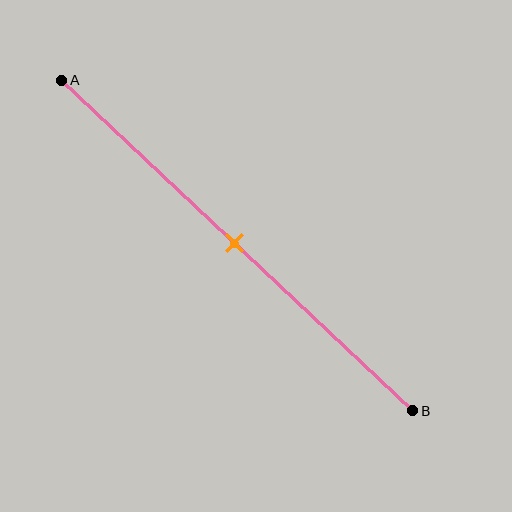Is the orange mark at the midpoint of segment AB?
Yes, the mark is approximately at the midpoint.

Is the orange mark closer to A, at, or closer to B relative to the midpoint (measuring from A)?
The orange mark is approximately at the midpoint of segment AB.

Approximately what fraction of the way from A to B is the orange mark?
The orange mark is approximately 50% of the way from A to B.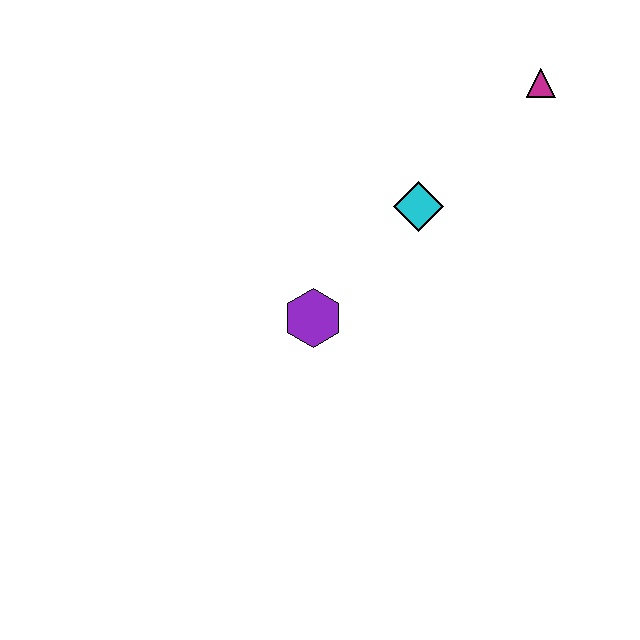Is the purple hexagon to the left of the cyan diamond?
Yes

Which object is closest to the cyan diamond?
The purple hexagon is closest to the cyan diamond.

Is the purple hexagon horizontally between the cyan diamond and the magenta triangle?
No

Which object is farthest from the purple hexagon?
The magenta triangle is farthest from the purple hexagon.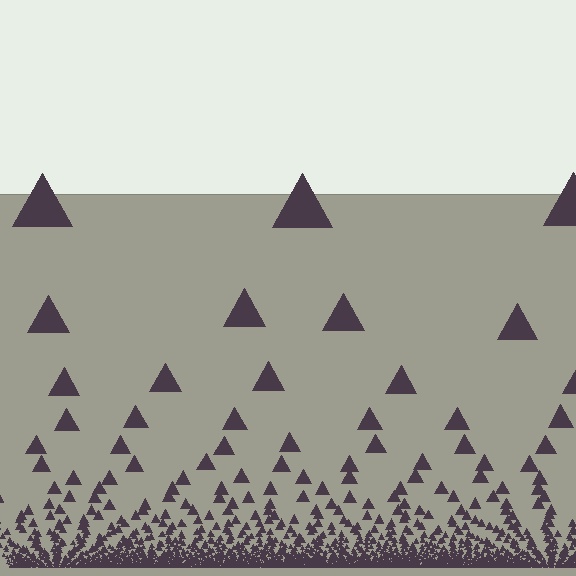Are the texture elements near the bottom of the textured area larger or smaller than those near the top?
Smaller. The gradient is inverted — elements near the bottom are smaller and denser.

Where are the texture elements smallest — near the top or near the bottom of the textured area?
Near the bottom.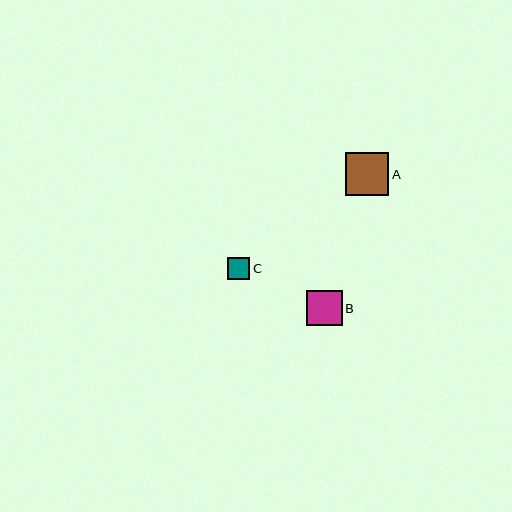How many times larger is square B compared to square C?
Square B is approximately 1.6 times the size of square C.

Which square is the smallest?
Square C is the smallest with a size of approximately 22 pixels.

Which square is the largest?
Square A is the largest with a size of approximately 43 pixels.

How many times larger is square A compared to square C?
Square A is approximately 1.9 times the size of square C.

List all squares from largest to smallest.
From largest to smallest: A, B, C.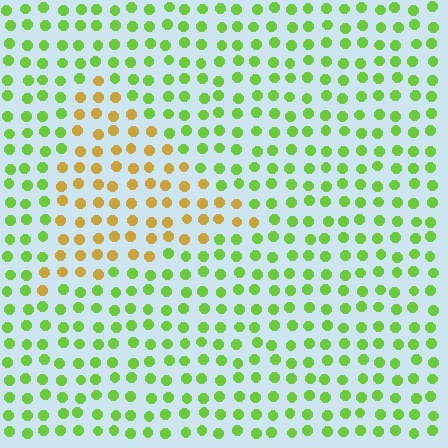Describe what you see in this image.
The image is filled with small lime elements in a uniform arrangement. A triangle-shaped region is visible where the elements are tinted to a slightly different hue, forming a subtle color boundary.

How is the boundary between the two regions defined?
The boundary is defined purely by a slight shift in hue (about 57 degrees). Spacing, size, and orientation are identical on both sides.